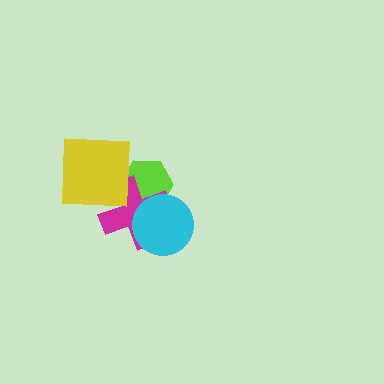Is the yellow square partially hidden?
No, no other shape covers it.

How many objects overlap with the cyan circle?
2 objects overlap with the cyan circle.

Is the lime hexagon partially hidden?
Yes, it is partially covered by another shape.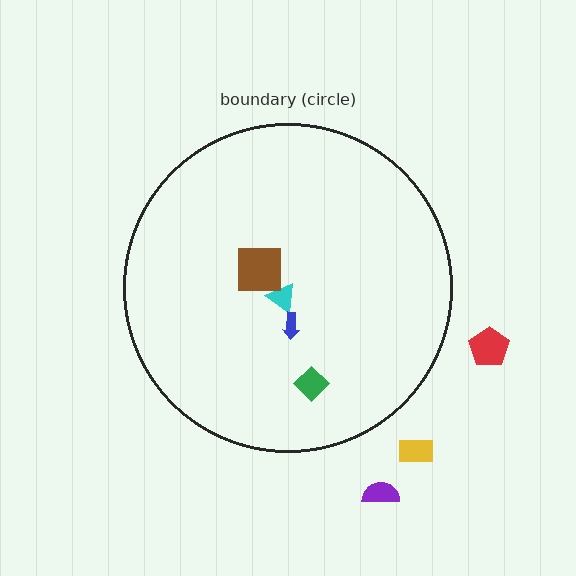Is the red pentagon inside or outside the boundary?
Outside.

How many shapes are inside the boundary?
4 inside, 3 outside.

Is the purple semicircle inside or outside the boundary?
Outside.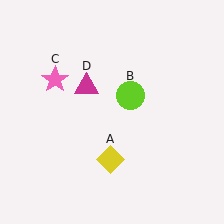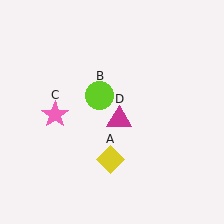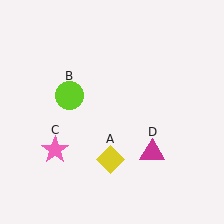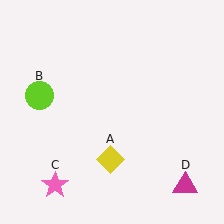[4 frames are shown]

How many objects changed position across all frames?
3 objects changed position: lime circle (object B), pink star (object C), magenta triangle (object D).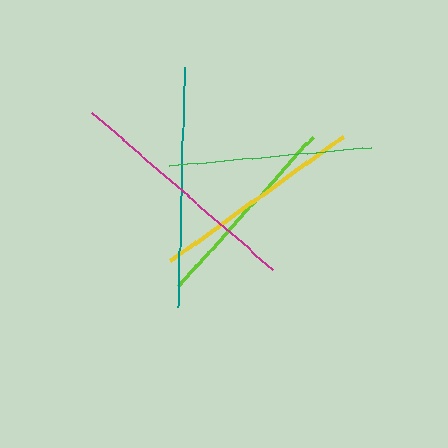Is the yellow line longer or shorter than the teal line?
The teal line is longer than the yellow line.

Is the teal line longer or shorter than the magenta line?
The teal line is longer than the magenta line.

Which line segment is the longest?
The teal line is the longest at approximately 240 pixels.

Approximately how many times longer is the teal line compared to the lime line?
The teal line is approximately 1.2 times the length of the lime line.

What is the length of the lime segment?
The lime segment is approximately 201 pixels long.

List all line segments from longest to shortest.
From longest to shortest: teal, magenta, yellow, green, lime.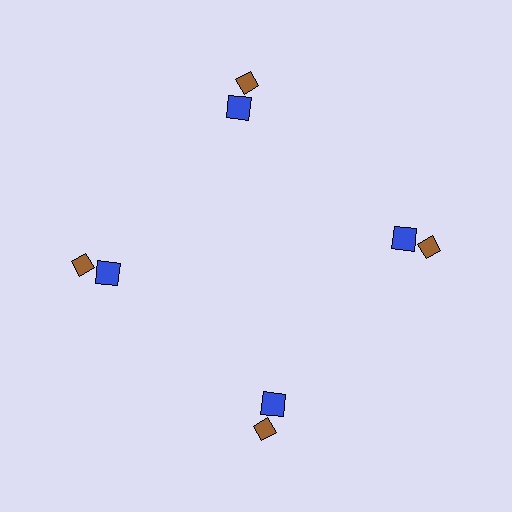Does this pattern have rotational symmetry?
Yes, this pattern has 4-fold rotational symmetry. It looks the same after rotating 90 degrees around the center.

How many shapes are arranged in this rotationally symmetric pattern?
There are 8 shapes, arranged in 4 groups of 2.